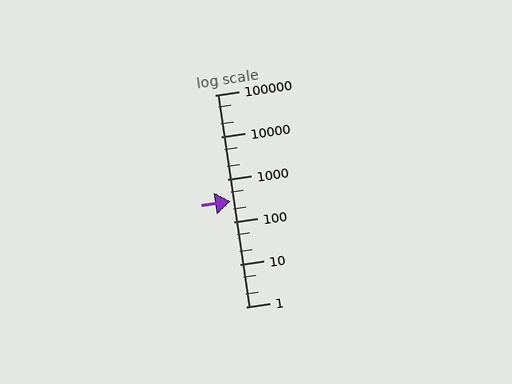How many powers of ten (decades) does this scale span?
The scale spans 5 decades, from 1 to 100000.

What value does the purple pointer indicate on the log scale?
The pointer indicates approximately 310.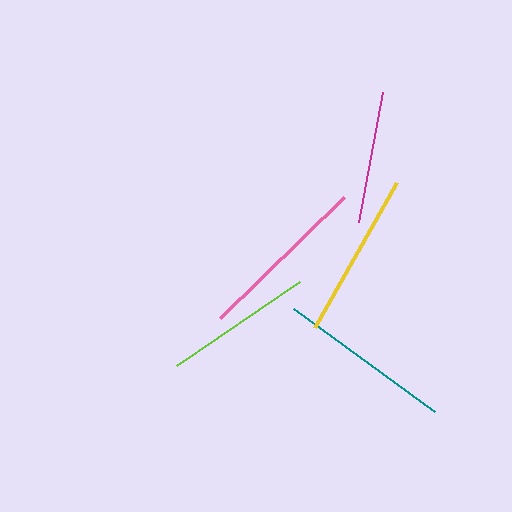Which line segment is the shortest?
The magenta line is the shortest at approximately 132 pixels.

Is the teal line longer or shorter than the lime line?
The teal line is longer than the lime line.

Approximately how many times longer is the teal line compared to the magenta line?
The teal line is approximately 1.3 times the length of the magenta line.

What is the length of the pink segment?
The pink segment is approximately 174 pixels long.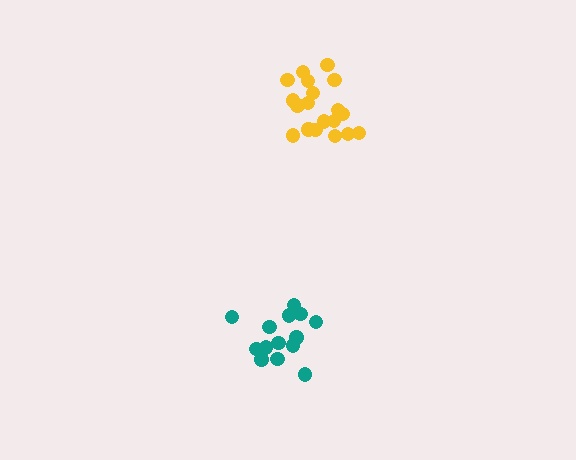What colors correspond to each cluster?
The clusters are colored: teal, yellow.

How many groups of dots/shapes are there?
There are 2 groups.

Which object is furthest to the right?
The yellow cluster is rightmost.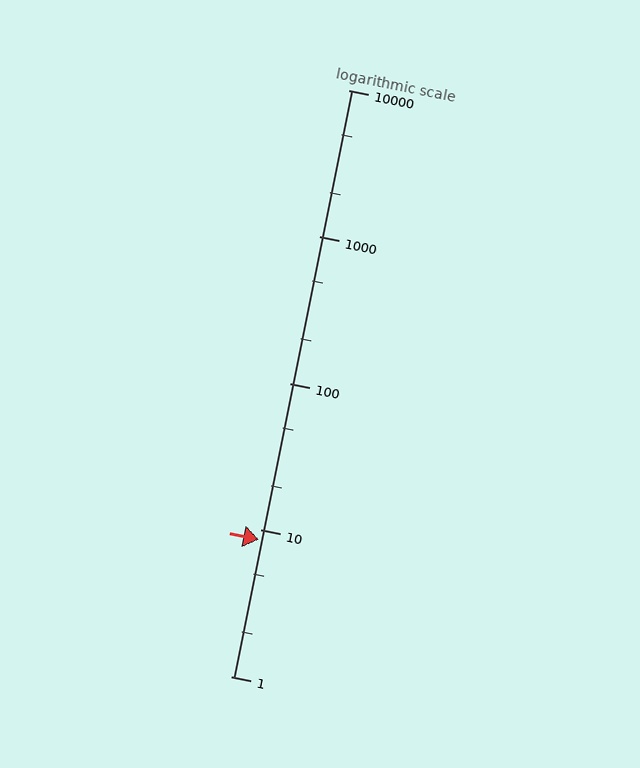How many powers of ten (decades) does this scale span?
The scale spans 4 decades, from 1 to 10000.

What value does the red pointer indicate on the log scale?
The pointer indicates approximately 8.6.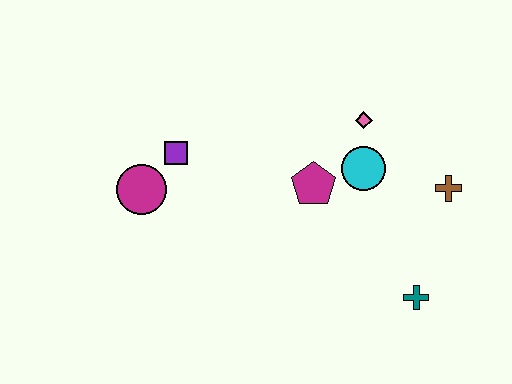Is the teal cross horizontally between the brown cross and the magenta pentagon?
Yes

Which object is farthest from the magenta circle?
The brown cross is farthest from the magenta circle.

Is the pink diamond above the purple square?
Yes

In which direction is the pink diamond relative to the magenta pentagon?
The pink diamond is above the magenta pentagon.